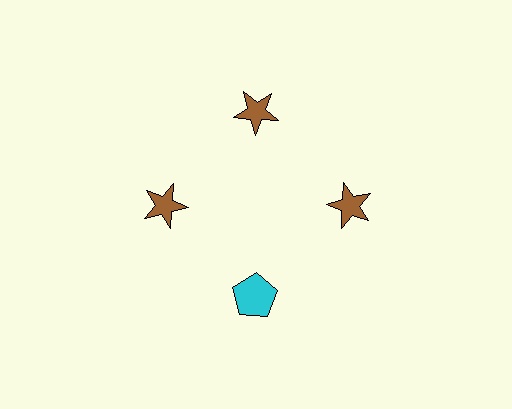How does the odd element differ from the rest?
It differs in both color (cyan instead of brown) and shape (pentagon instead of star).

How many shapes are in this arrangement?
There are 4 shapes arranged in a ring pattern.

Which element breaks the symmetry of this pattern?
The cyan pentagon at roughly the 6 o'clock position breaks the symmetry. All other shapes are brown stars.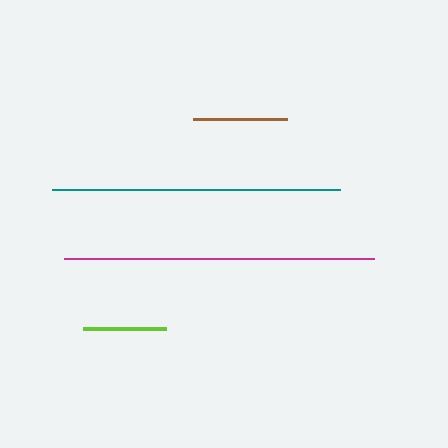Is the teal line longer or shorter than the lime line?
The teal line is longer than the lime line.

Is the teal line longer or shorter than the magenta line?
The magenta line is longer than the teal line.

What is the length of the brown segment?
The brown segment is approximately 94 pixels long.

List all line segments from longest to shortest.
From longest to shortest: magenta, teal, brown, lime.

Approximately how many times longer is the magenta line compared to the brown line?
The magenta line is approximately 3.3 times the length of the brown line.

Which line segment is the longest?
The magenta line is the longest at approximately 310 pixels.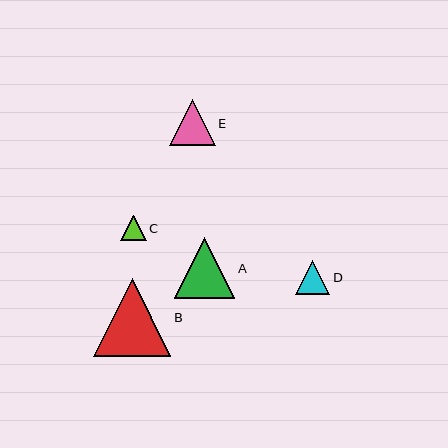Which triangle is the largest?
Triangle B is the largest with a size of approximately 78 pixels.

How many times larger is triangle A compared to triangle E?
Triangle A is approximately 1.3 times the size of triangle E.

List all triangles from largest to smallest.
From largest to smallest: B, A, E, D, C.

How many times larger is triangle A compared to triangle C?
Triangle A is approximately 2.4 times the size of triangle C.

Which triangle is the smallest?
Triangle C is the smallest with a size of approximately 25 pixels.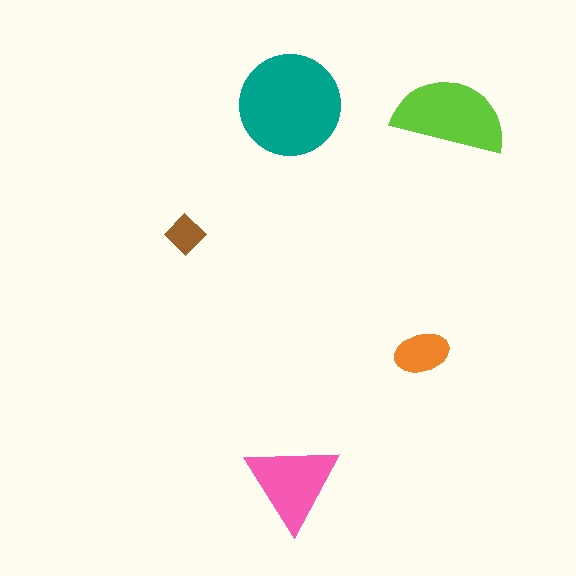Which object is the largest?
The teal circle.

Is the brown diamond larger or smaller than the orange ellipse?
Smaller.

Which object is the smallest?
The brown diamond.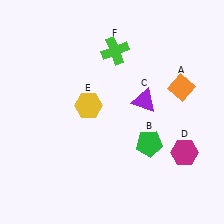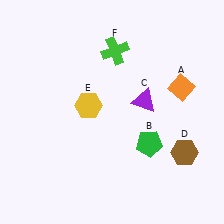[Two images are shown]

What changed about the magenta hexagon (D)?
In Image 1, D is magenta. In Image 2, it changed to brown.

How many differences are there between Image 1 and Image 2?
There is 1 difference between the two images.